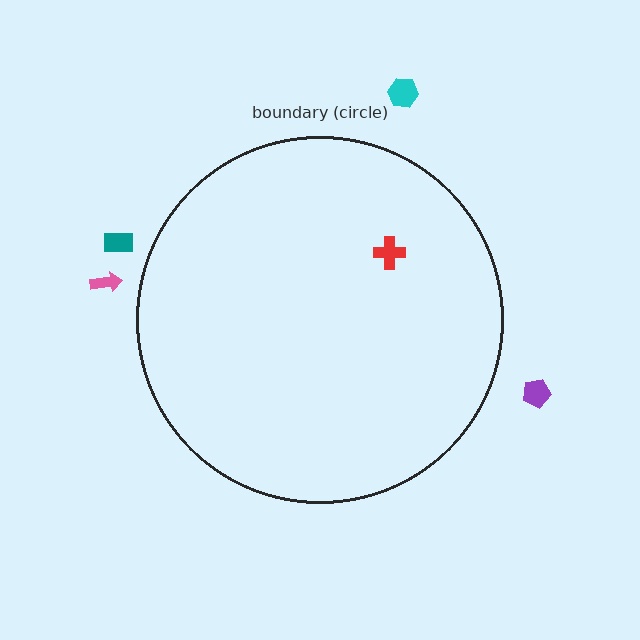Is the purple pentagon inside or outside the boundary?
Outside.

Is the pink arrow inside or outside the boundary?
Outside.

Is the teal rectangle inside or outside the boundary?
Outside.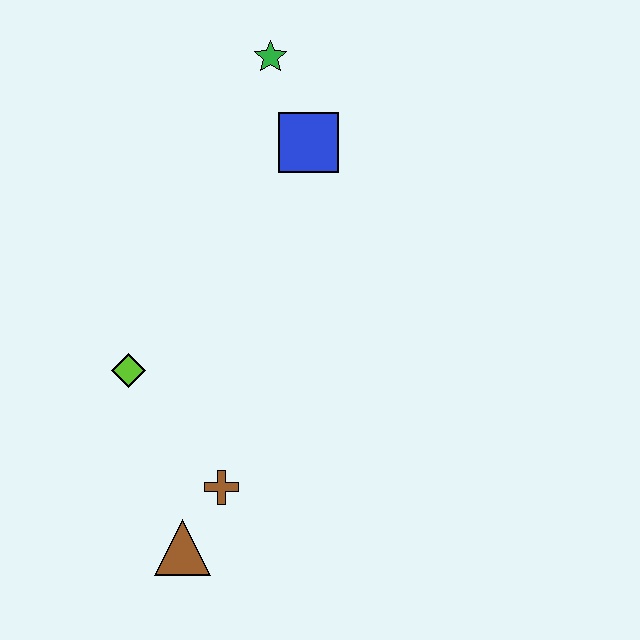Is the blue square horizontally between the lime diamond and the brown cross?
No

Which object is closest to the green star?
The blue square is closest to the green star.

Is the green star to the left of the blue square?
Yes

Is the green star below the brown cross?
No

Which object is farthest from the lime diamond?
The green star is farthest from the lime diamond.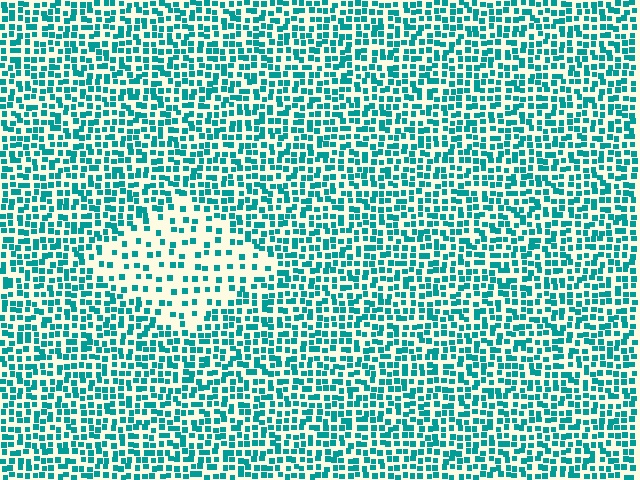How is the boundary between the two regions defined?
The boundary is defined by a change in element density (approximately 2.3x ratio). All elements are the same color, size, and shape.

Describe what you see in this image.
The image contains small teal elements arranged at two different densities. A diamond-shaped region is visible where the elements are less densely packed than the surrounding area.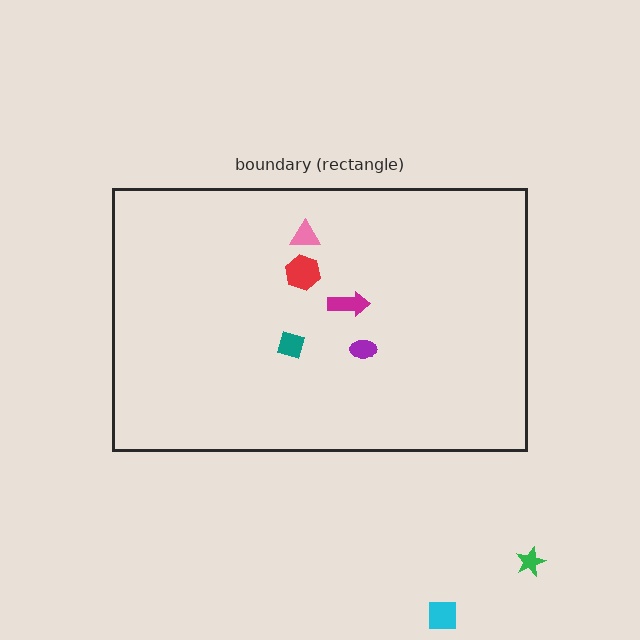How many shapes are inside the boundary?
5 inside, 2 outside.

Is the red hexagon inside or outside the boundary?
Inside.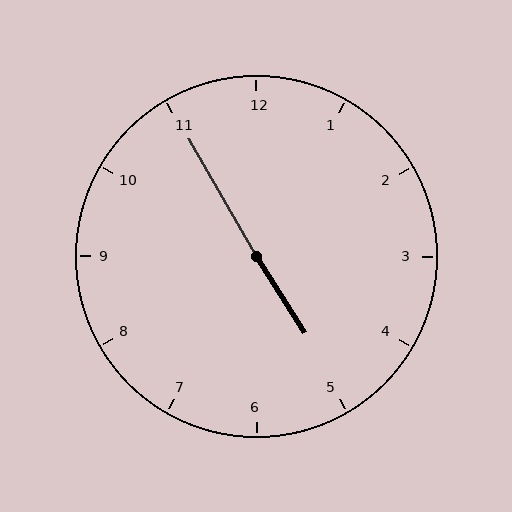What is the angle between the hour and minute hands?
Approximately 178 degrees.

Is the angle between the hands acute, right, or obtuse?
It is obtuse.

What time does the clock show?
4:55.